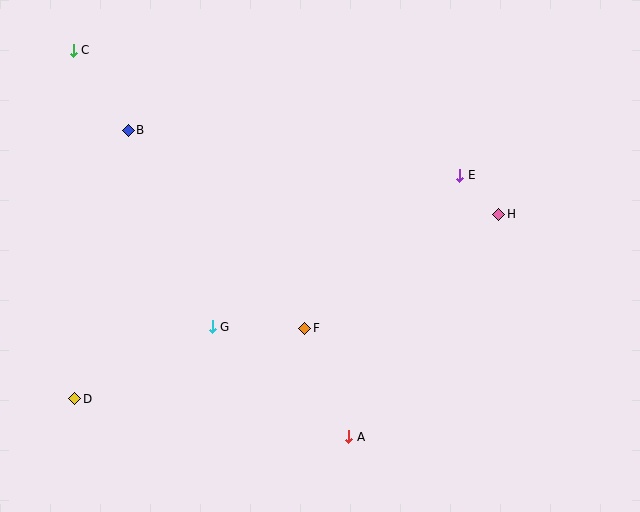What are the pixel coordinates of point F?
Point F is at (305, 328).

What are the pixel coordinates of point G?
Point G is at (212, 327).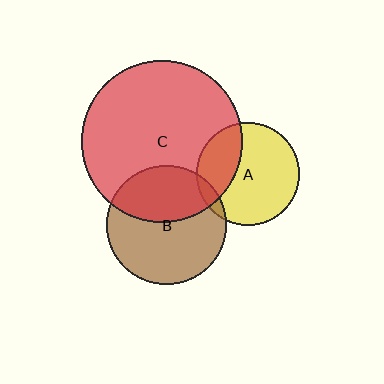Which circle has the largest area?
Circle C (red).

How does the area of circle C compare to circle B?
Approximately 1.8 times.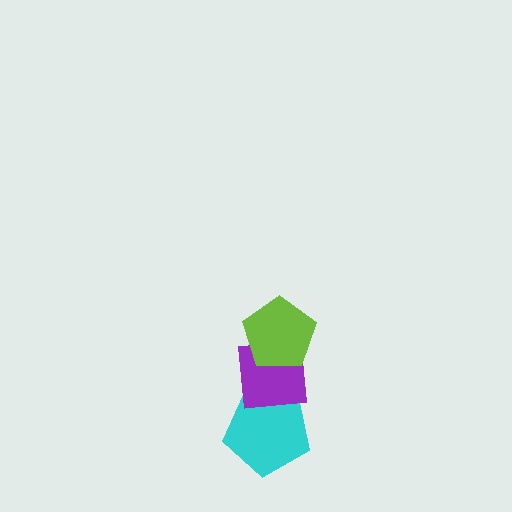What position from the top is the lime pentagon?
The lime pentagon is 1st from the top.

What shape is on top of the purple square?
The lime pentagon is on top of the purple square.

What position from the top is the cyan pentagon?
The cyan pentagon is 3rd from the top.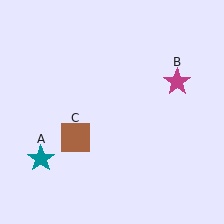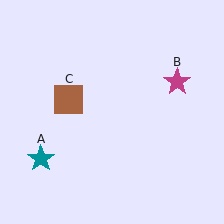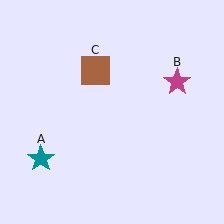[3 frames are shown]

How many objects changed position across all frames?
1 object changed position: brown square (object C).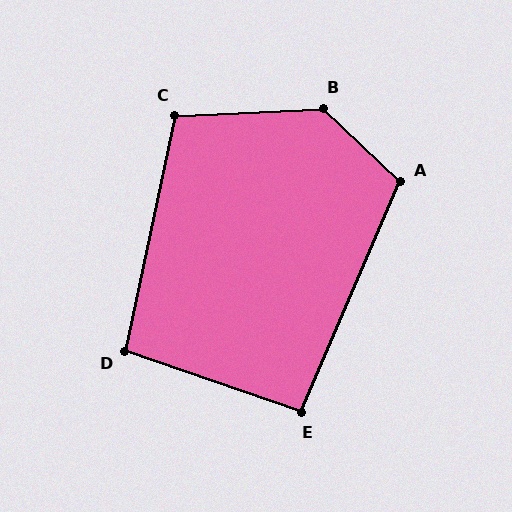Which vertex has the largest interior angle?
B, at approximately 134 degrees.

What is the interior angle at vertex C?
Approximately 105 degrees (obtuse).